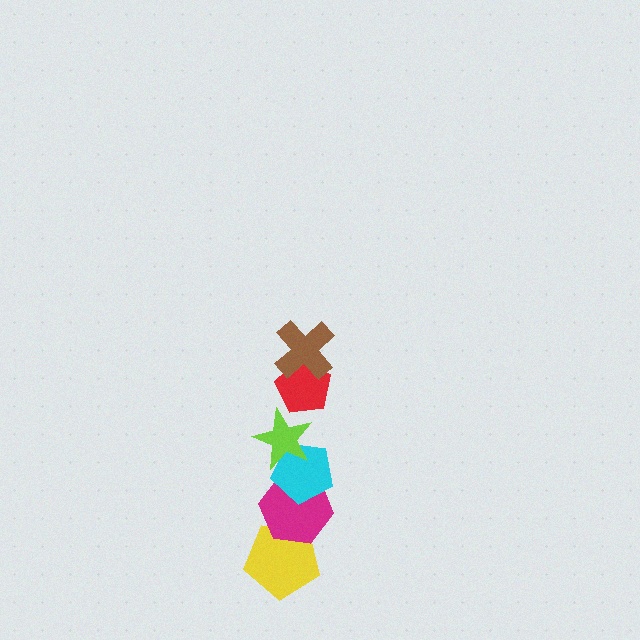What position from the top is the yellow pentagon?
The yellow pentagon is 6th from the top.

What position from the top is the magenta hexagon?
The magenta hexagon is 5th from the top.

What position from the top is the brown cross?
The brown cross is 1st from the top.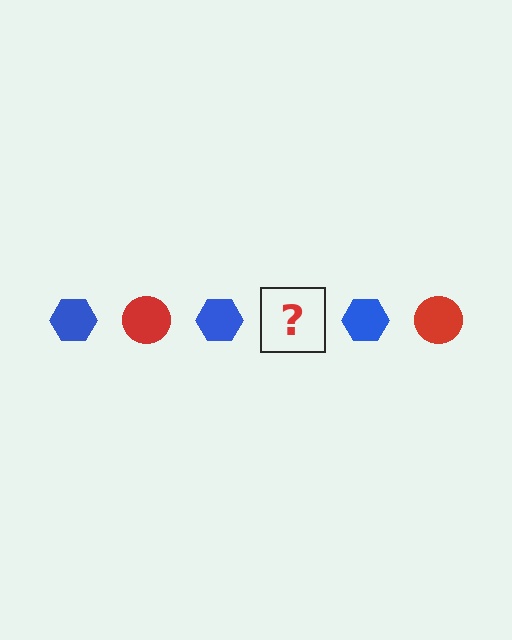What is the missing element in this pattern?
The missing element is a red circle.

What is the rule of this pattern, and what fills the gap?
The rule is that the pattern alternates between blue hexagon and red circle. The gap should be filled with a red circle.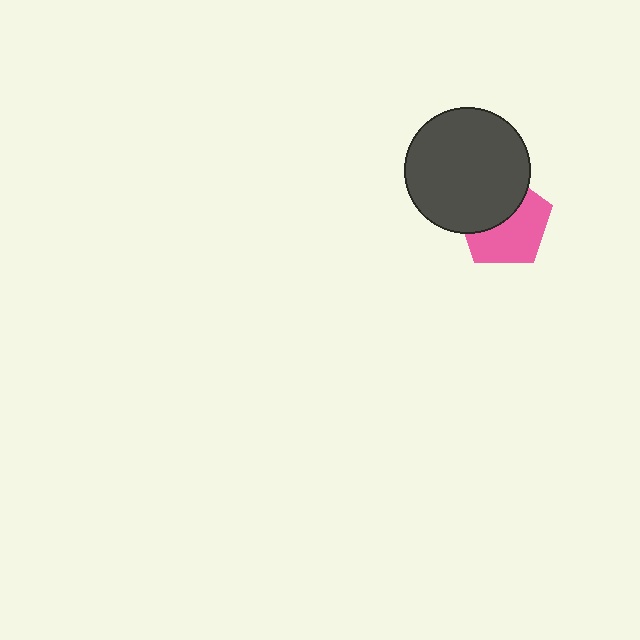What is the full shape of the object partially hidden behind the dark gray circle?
The partially hidden object is a pink pentagon.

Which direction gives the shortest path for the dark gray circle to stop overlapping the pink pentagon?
Moving toward the upper-left gives the shortest separation.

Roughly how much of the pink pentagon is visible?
About half of it is visible (roughly 57%).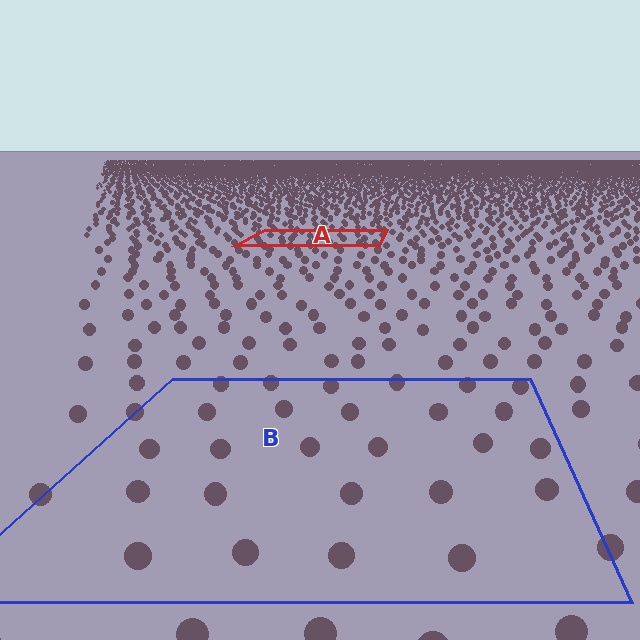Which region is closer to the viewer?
Region B is closer. The texture elements there are larger and more spread out.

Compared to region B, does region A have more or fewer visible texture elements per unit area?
Region A has more texture elements per unit area — they are packed more densely because it is farther away.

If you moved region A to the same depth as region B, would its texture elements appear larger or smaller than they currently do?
They would appear larger. At a closer depth, the same texture elements are projected at a bigger on-screen size.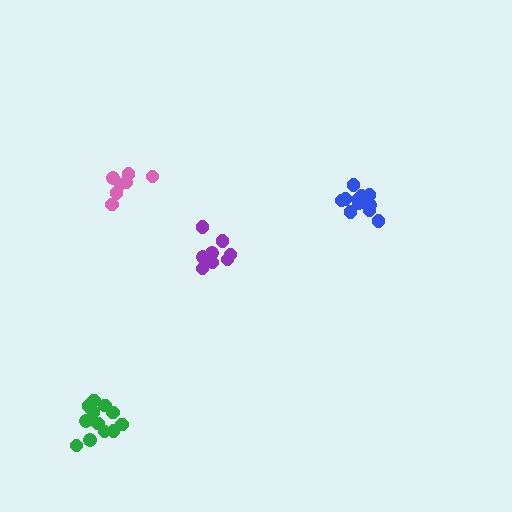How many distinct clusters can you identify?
There are 4 distinct clusters.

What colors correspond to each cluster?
The clusters are colored: pink, blue, purple, green.